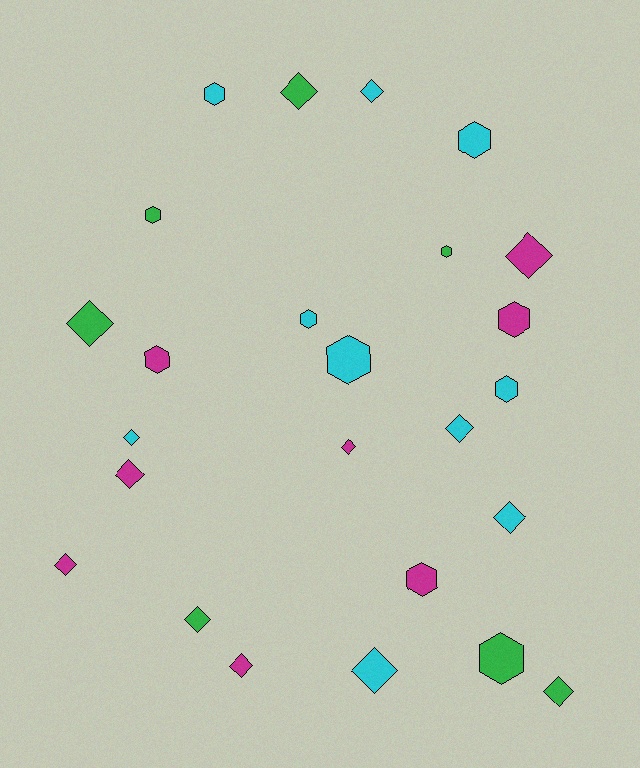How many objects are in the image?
There are 25 objects.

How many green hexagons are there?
There are 3 green hexagons.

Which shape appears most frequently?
Diamond, with 14 objects.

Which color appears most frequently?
Cyan, with 10 objects.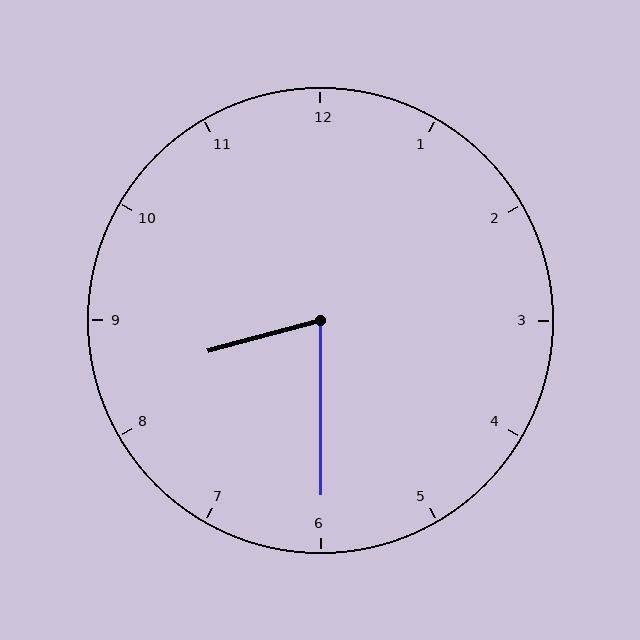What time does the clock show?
8:30.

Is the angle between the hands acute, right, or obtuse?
It is acute.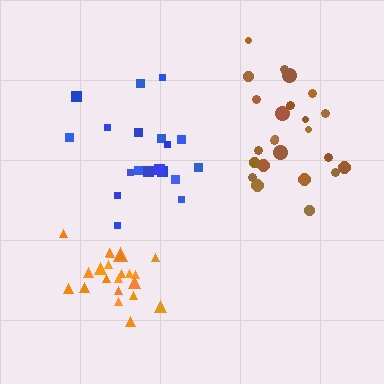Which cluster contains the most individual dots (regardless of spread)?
Brown (25).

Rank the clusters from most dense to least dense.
orange, brown, blue.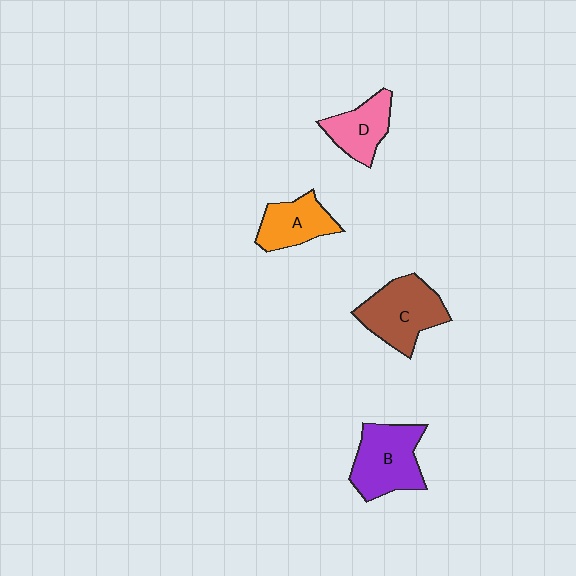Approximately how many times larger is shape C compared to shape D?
Approximately 1.5 times.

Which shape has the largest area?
Shape C (brown).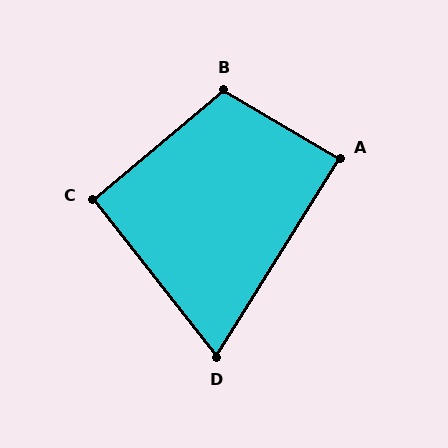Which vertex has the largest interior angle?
B, at approximately 110 degrees.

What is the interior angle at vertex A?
Approximately 88 degrees (approximately right).